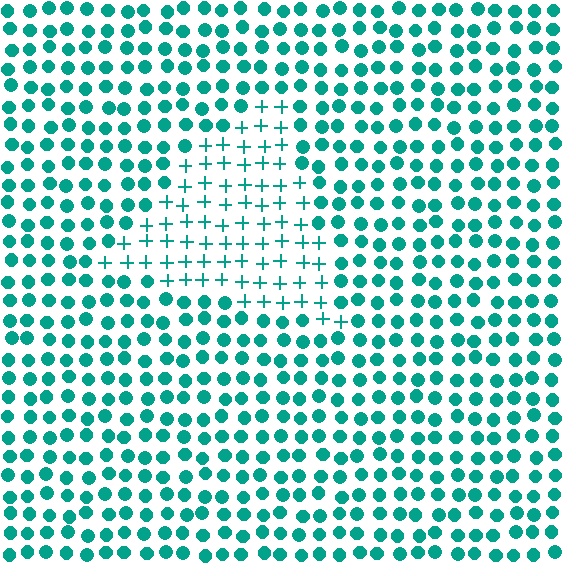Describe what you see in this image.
The image is filled with small teal elements arranged in a uniform grid. A triangle-shaped region contains plus signs, while the surrounding area contains circles. The boundary is defined purely by the change in element shape.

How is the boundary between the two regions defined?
The boundary is defined by a change in element shape: plus signs inside vs. circles outside. All elements share the same color and spacing.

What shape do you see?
I see a triangle.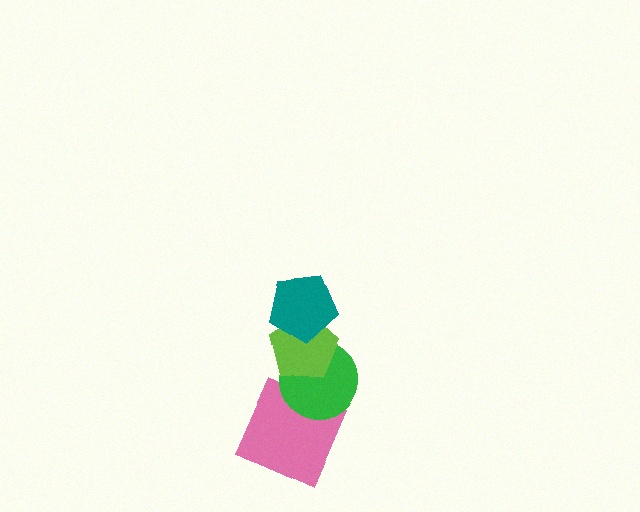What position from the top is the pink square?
The pink square is 4th from the top.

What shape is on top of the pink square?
The green circle is on top of the pink square.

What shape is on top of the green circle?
The lime pentagon is on top of the green circle.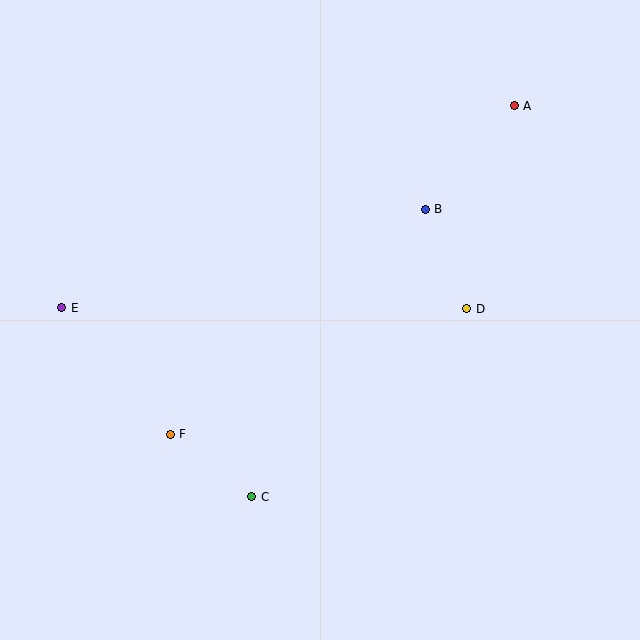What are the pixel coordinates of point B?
Point B is at (425, 209).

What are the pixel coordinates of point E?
Point E is at (62, 308).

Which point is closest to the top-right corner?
Point A is closest to the top-right corner.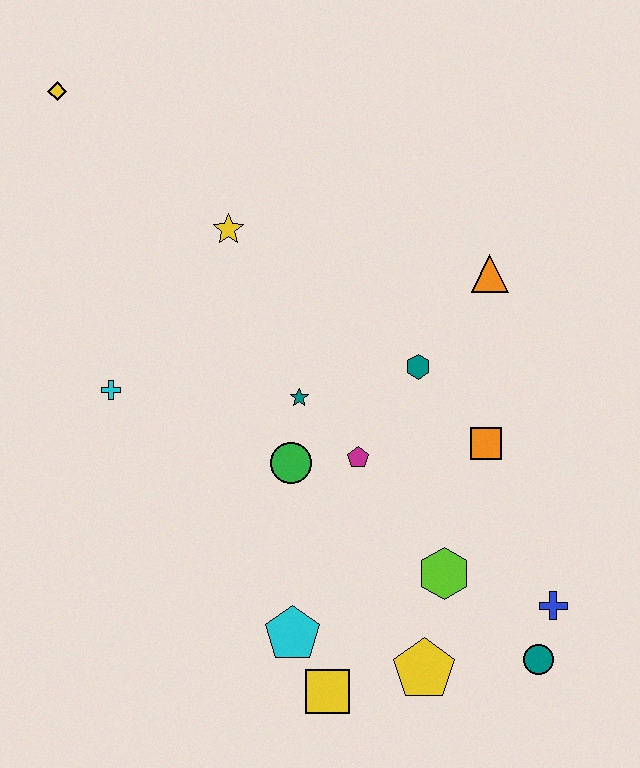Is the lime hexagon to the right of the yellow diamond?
Yes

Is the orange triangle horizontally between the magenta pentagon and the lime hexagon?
No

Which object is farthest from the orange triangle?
The yellow diamond is farthest from the orange triangle.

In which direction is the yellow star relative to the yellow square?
The yellow star is above the yellow square.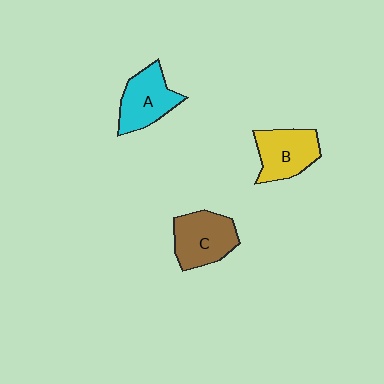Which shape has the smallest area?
Shape A (cyan).